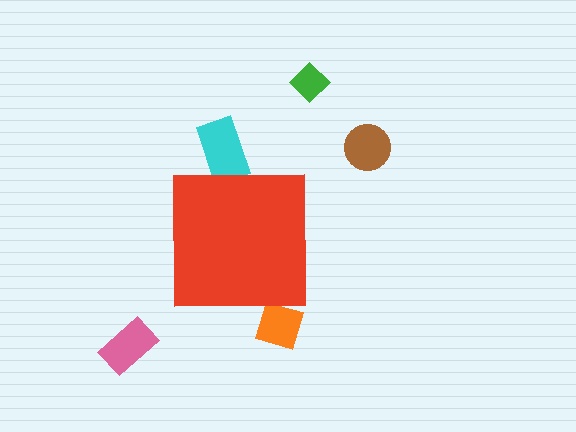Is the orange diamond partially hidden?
Yes, the orange diamond is partially hidden behind the red square.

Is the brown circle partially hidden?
No, the brown circle is fully visible.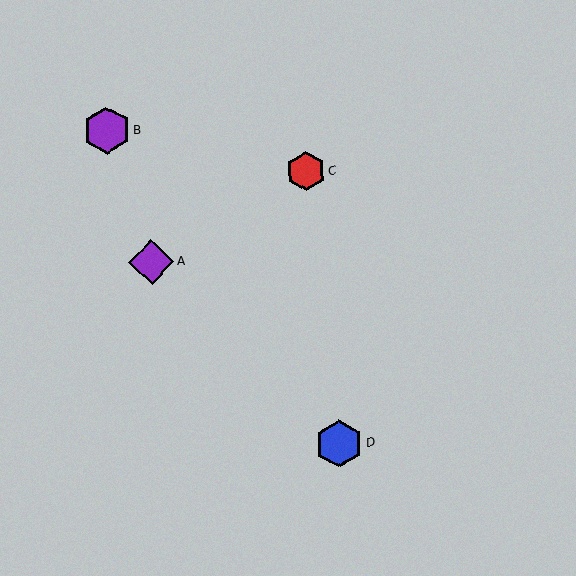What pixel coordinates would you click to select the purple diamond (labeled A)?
Click at (151, 262) to select the purple diamond A.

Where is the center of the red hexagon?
The center of the red hexagon is at (306, 171).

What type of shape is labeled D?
Shape D is a blue hexagon.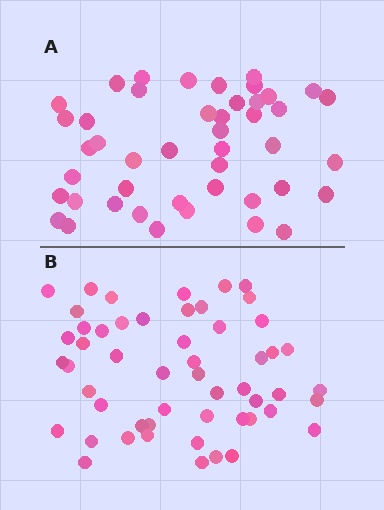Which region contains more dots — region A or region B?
Region B (the bottom region) has more dots.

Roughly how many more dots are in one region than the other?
Region B has roughly 8 or so more dots than region A.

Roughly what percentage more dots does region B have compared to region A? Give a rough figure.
About 20% more.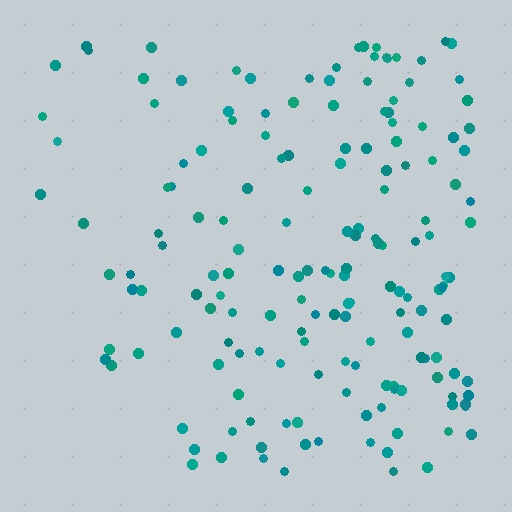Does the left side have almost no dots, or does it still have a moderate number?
Still a moderate number, just noticeably fewer than the right.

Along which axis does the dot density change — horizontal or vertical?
Horizontal.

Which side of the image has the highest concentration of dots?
The right.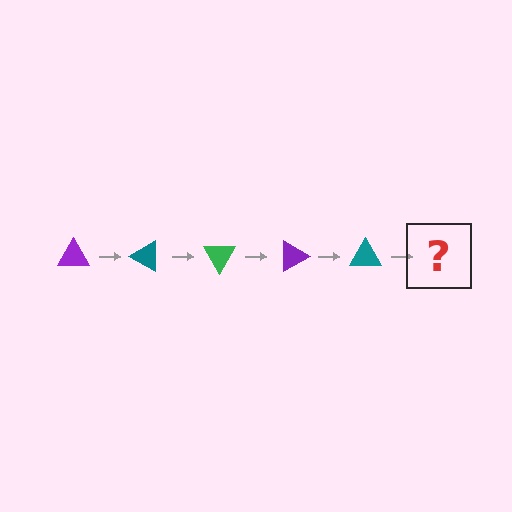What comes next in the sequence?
The next element should be a green triangle, rotated 150 degrees from the start.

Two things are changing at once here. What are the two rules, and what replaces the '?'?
The two rules are that it rotates 30 degrees each step and the color cycles through purple, teal, and green. The '?' should be a green triangle, rotated 150 degrees from the start.